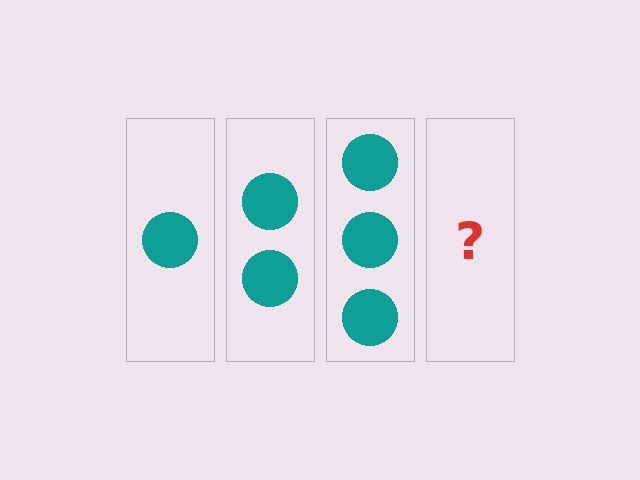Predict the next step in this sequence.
The next step is 4 circles.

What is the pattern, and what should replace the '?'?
The pattern is that each step adds one more circle. The '?' should be 4 circles.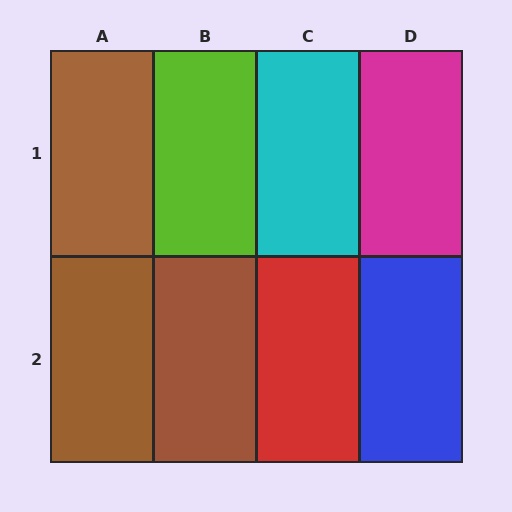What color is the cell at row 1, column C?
Cyan.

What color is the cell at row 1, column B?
Lime.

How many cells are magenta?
1 cell is magenta.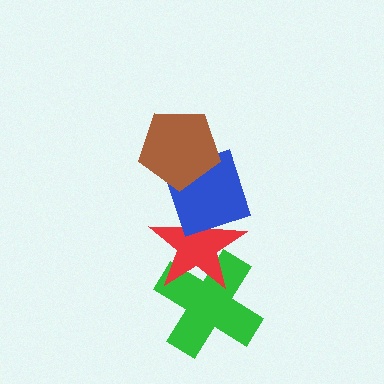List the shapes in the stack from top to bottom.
From top to bottom: the brown pentagon, the blue diamond, the red star, the green cross.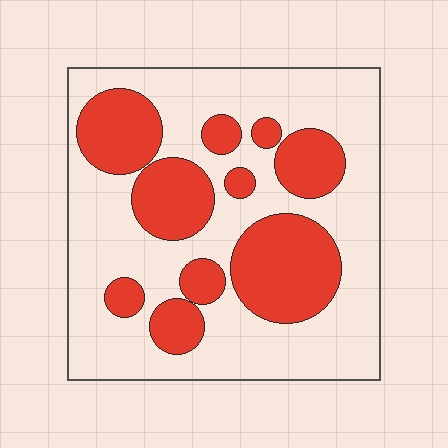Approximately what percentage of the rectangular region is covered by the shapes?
Approximately 35%.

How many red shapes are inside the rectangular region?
10.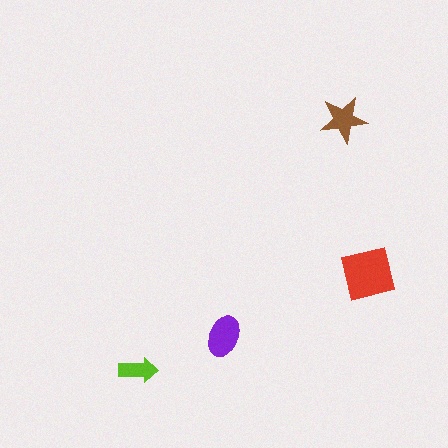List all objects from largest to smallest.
The red square, the purple ellipse, the brown star, the lime arrow.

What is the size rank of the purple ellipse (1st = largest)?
2nd.